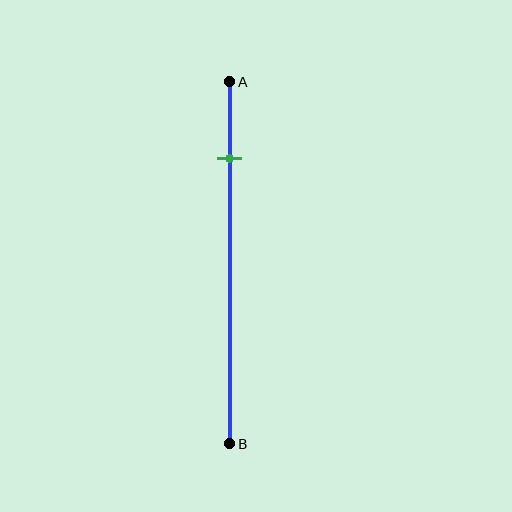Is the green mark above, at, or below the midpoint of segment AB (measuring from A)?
The green mark is above the midpoint of segment AB.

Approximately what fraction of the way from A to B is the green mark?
The green mark is approximately 20% of the way from A to B.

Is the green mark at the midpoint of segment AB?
No, the mark is at about 20% from A, not at the 50% midpoint.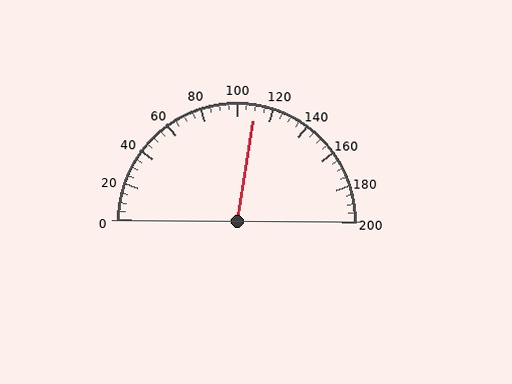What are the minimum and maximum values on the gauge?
The gauge ranges from 0 to 200.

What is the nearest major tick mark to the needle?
The nearest major tick mark is 120.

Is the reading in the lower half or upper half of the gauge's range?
The reading is in the upper half of the range (0 to 200).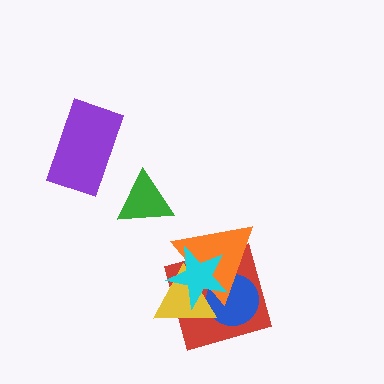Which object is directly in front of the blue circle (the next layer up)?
The yellow triangle is directly in front of the blue circle.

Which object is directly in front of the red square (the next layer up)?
The blue circle is directly in front of the red square.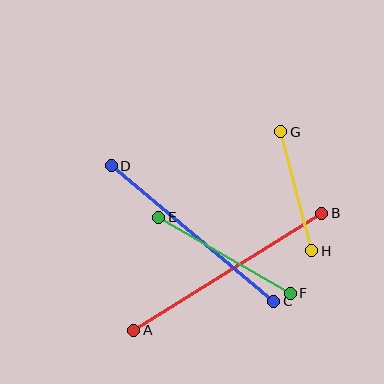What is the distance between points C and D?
The distance is approximately 211 pixels.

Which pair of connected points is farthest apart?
Points A and B are farthest apart.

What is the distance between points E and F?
The distance is approximately 152 pixels.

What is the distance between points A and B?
The distance is approximately 221 pixels.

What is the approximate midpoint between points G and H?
The midpoint is at approximately (296, 191) pixels.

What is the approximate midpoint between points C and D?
The midpoint is at approximately (193, 233) pixels.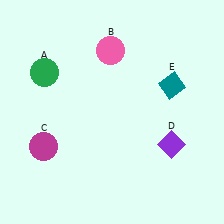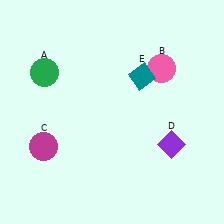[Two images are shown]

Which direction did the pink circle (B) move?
The pink circle (B) moved right.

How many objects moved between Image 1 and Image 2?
2 objects moved between the two images.